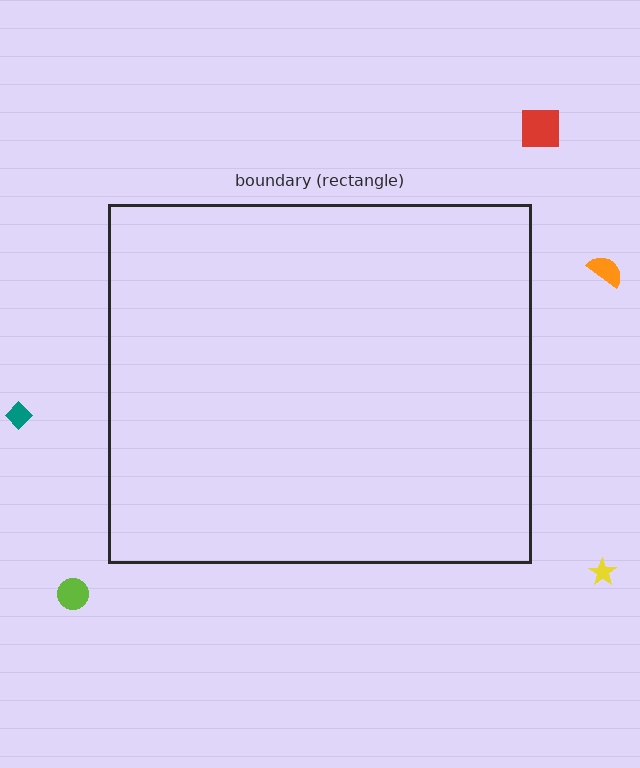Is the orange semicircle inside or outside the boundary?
Outside.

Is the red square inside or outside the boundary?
Outside.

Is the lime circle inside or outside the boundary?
Outside.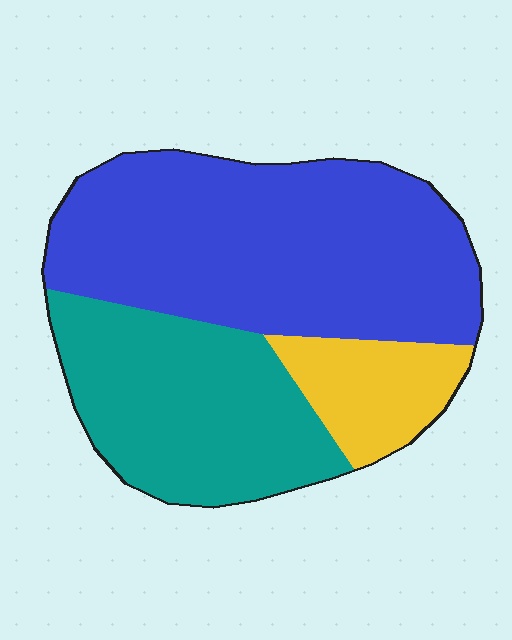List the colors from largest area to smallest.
From largest to smallest: blue, teal, yellow.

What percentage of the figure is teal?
Teal covers around 35% of the figure.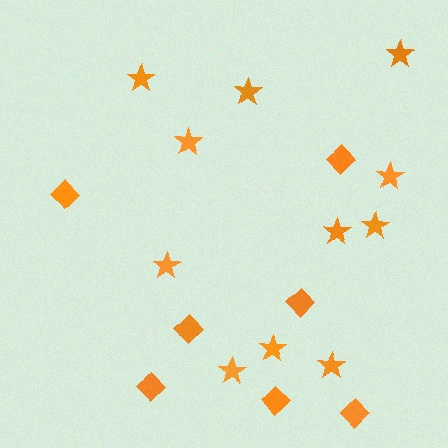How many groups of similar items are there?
There are 2 groups: one group of diamonds (7) and one group of stars (11).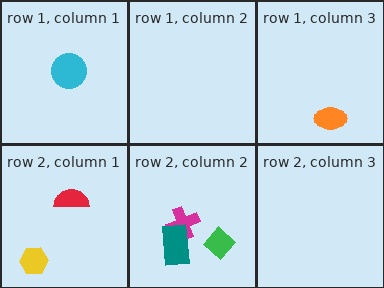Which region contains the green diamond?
The row 2, column 2 region.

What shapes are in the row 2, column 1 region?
The red semicircle, the yellow hexagon.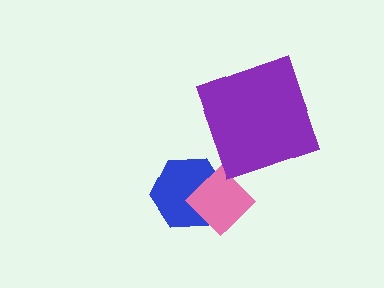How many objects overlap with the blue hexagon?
1 object overlaps with the blue hexagon.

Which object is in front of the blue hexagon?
The pink diamond is in front of the blue hexagon.